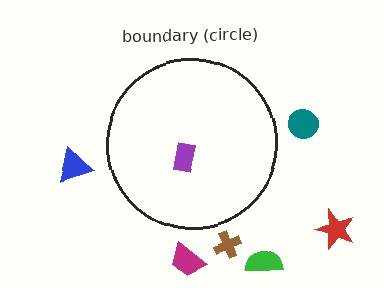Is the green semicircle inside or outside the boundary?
Outside.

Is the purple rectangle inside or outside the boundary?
Inside.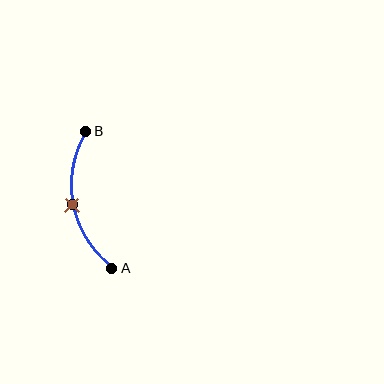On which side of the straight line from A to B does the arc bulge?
The arc bulges to the left of the straight line connecting A and B.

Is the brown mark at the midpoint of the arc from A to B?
Yes. The brown mark lies on the arc at equal arc-length from both A and B — it is the arc midpoint.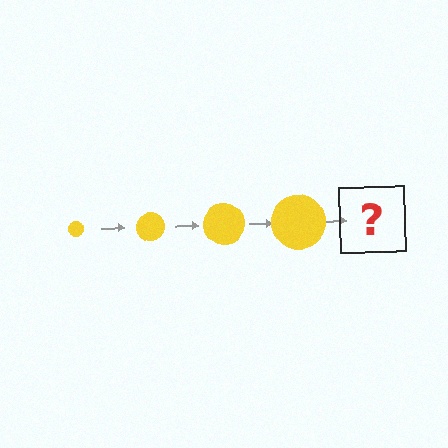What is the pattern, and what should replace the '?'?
The pattern is that the circle gets progressively larger each step. The '?' should be a yellow circle, larger than the previous one.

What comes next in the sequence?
The next element should be a yellow circle, larger than the previous one.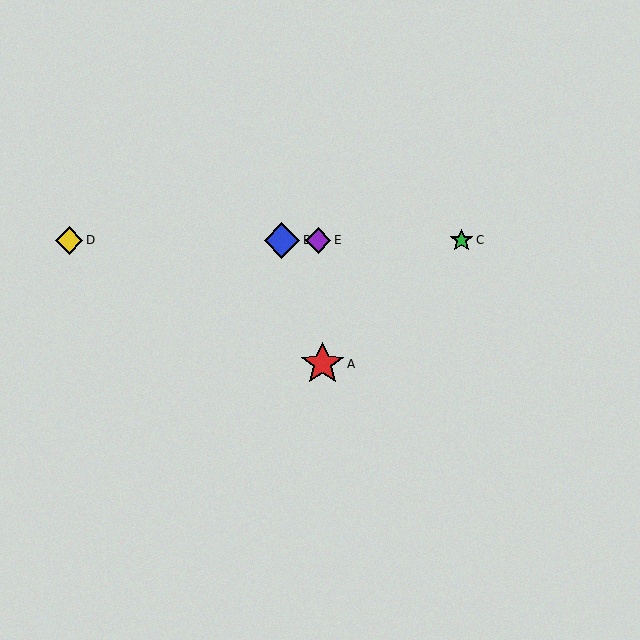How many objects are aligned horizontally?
4 objects (B, C, D, E) are aligned horizontally.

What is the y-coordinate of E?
Object E is at y≈240.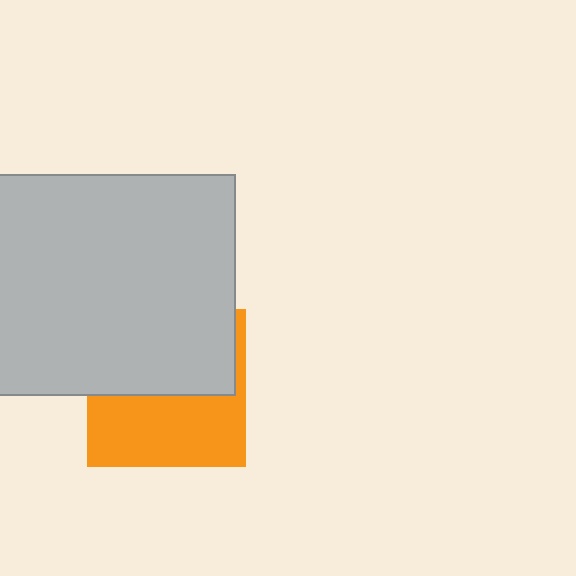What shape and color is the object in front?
The object in front is a light gray rectangle.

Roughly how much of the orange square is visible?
About half of it is visible (roughly 49%).